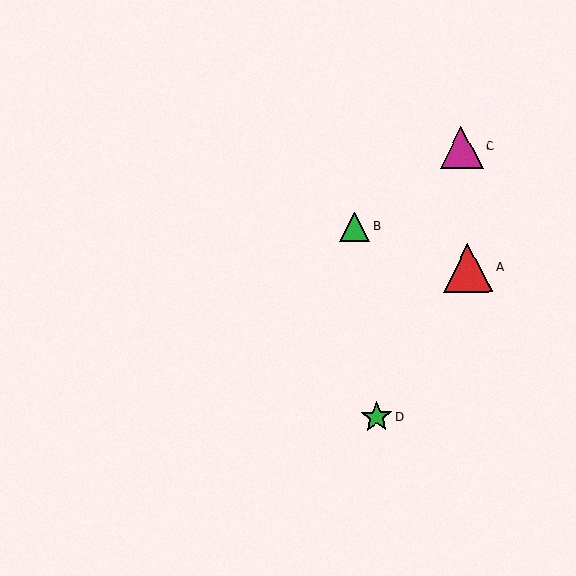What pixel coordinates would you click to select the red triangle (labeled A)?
Click at (468, 268) to select the red triangle A.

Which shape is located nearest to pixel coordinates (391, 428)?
The green star (labeled D) at (377, 417) is nearest to that location.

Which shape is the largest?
The red triangle (labeled A) is the largest.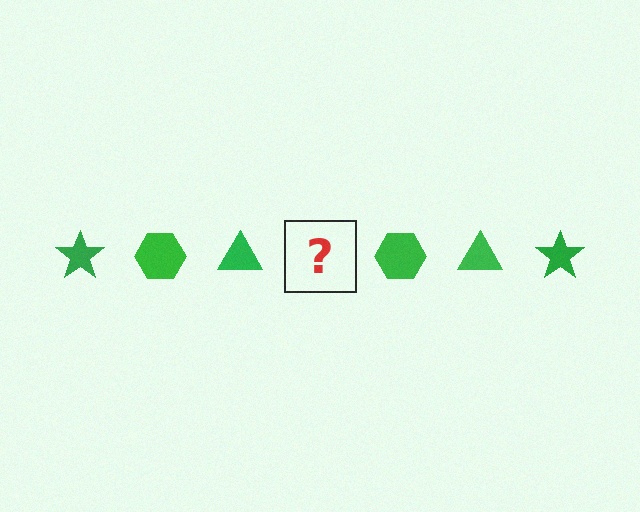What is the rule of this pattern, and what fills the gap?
The rule is that the pattern cycles through star, hexagon, triangle shapes in green. The gap should be filled with a green star.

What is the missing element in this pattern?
The missing element is a green star.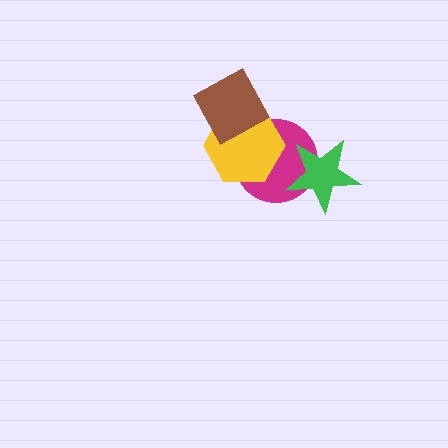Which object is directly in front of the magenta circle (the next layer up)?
The yellow hexagon is directly in front of the magenta circle.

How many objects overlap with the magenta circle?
3 objects overlap with the magenta circle.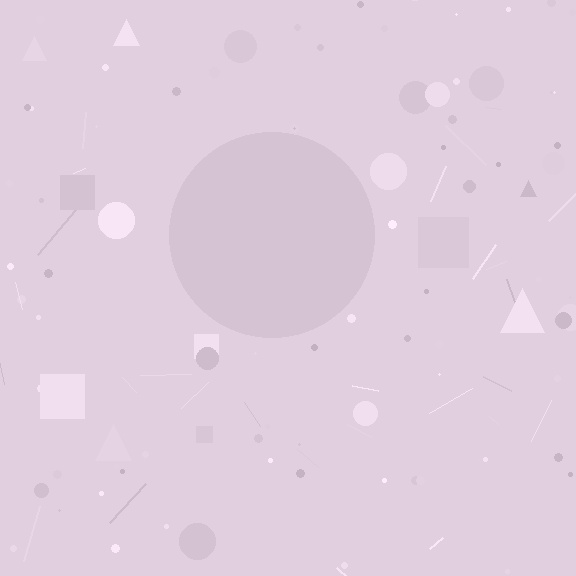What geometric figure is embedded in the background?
A circle is embedded in the background.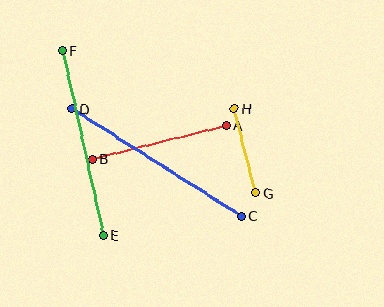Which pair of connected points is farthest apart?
Points C and D are farthest apart.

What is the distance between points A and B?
The distance is approximately 138 pixels.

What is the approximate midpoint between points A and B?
The midpoint is at approximately (159, 142) pixels.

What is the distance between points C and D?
The distance is approximately 200 pixels.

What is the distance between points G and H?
The distance is approximately 87 pixels.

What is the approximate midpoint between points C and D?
The midpoint is at approximately (157, 162) pixels.